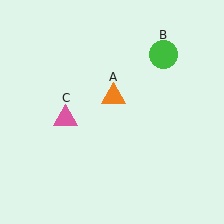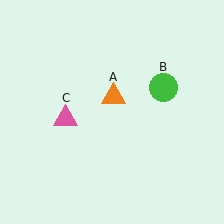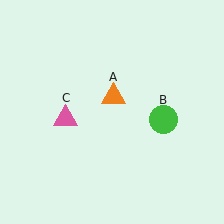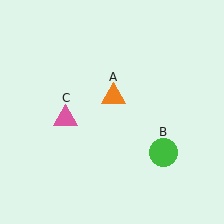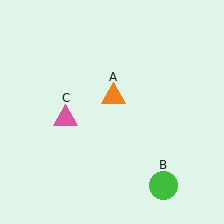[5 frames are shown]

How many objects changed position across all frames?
1 object changed position: green circle (object B).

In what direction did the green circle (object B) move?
The green circle (object B) moved down.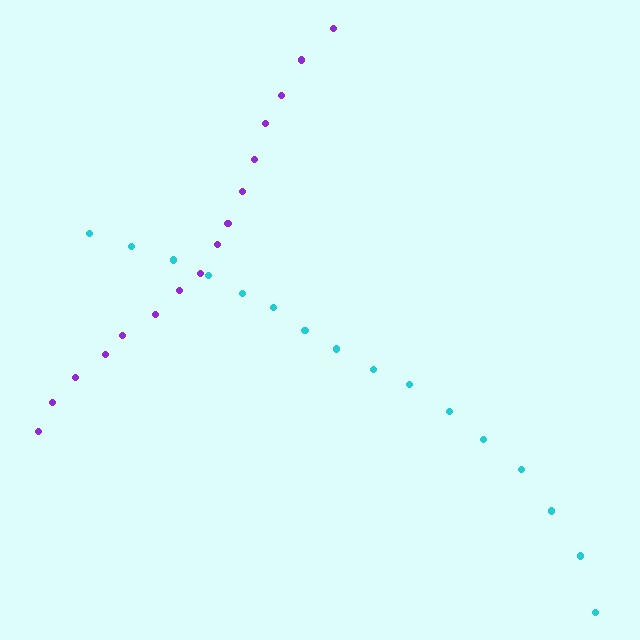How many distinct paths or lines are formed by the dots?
There are 2 distinct paths.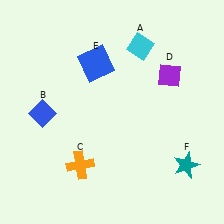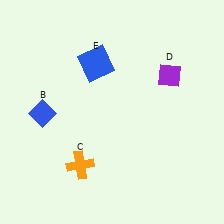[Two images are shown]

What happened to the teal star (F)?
The teal star (F) was removed in Image 2. It was in the bottom-right area of Image 1.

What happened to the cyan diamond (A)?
The cyan diamond (A) was removed in Image 2. It was in the top-right area of Image 1.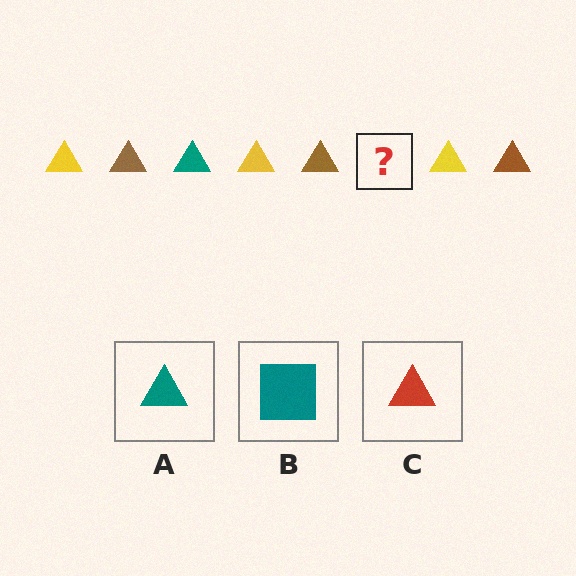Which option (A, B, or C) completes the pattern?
A.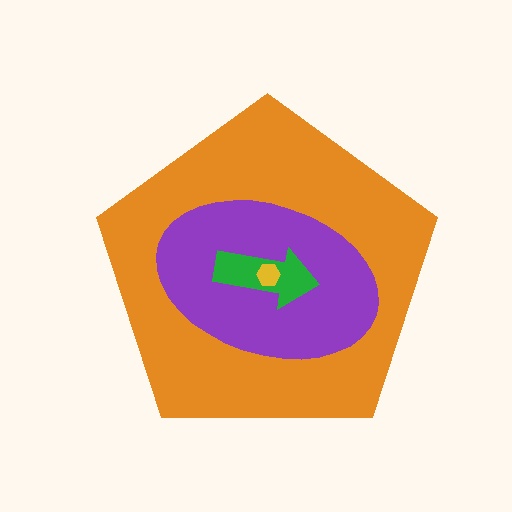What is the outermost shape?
The orange pentagon.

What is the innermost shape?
The yellow hexagon.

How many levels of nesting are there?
4.